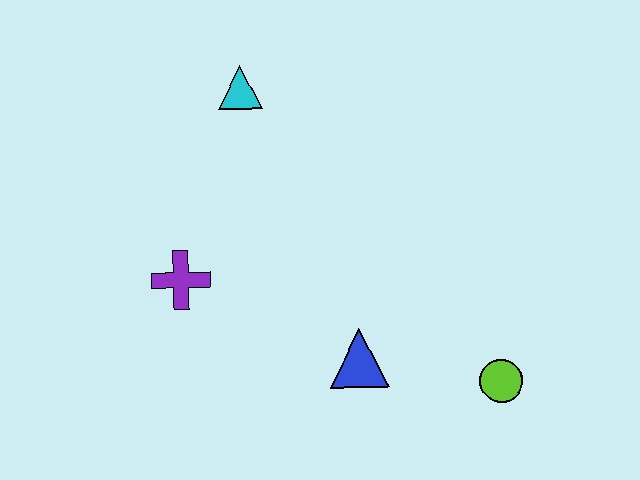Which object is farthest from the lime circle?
The cyan triangle is farthest from the lime circle.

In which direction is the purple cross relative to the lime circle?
The purple cross is to the left of the lime circle.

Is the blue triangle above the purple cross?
No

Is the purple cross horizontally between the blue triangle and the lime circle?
No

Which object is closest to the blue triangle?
The lime circle is closest to the blue triangle.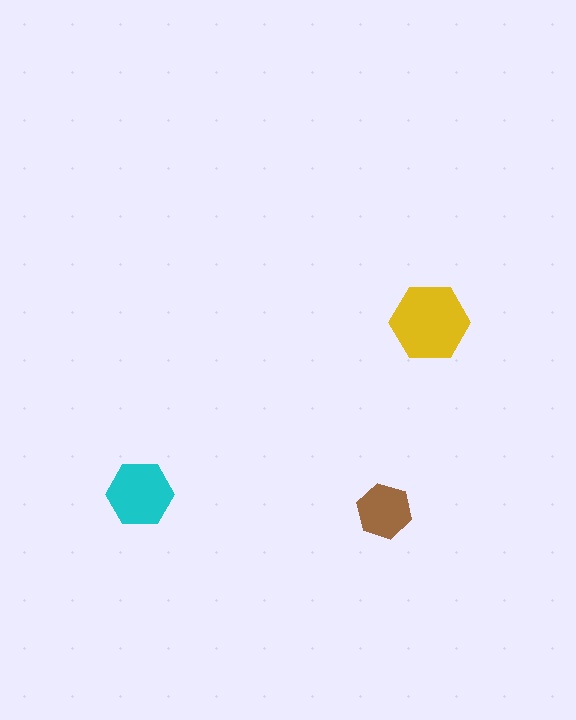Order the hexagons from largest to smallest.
the yellow one, the cyan one, the brown one.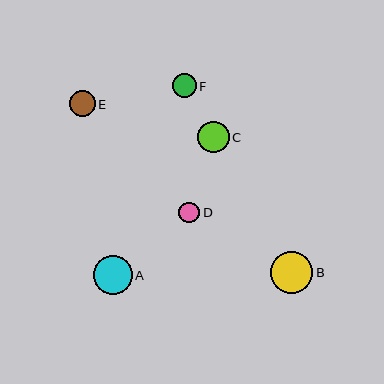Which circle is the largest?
Circle B is the largest with a size of approximately 42 pixels.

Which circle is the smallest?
Circle D is the smallest with a size of approximately 21 pixels.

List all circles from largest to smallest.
From largest to smallest: B, A, C, E, F, D.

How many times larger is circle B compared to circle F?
Circle B is approximately 1.8 times the size of circle F.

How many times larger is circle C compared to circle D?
Circle C is approximately 1.5 times the size of circle D.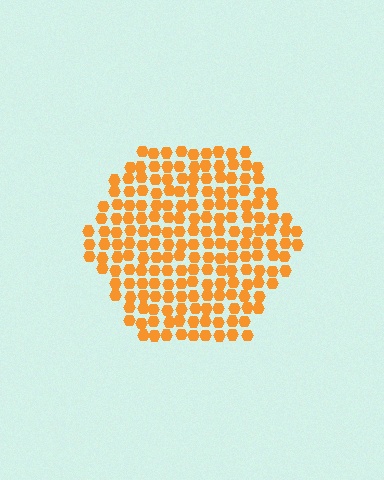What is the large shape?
The large shape is a hexagon.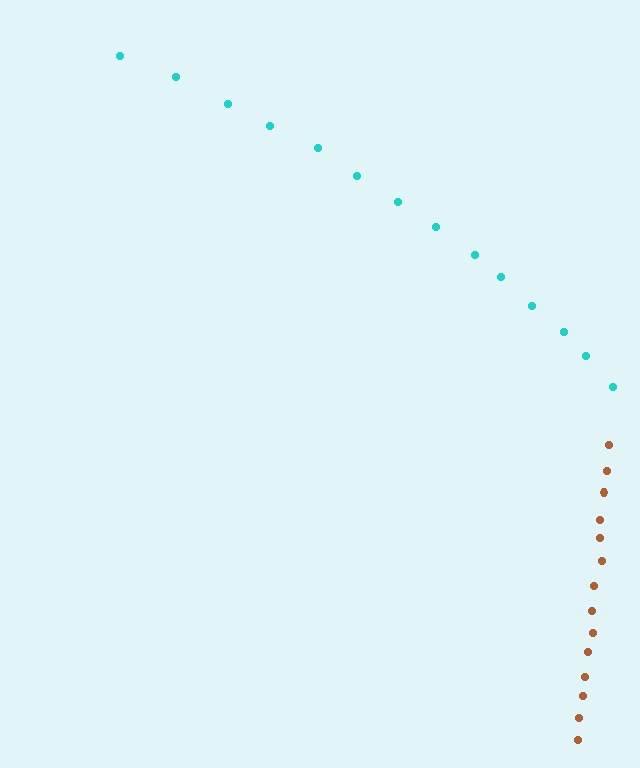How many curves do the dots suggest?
There are 2 distinct paths.